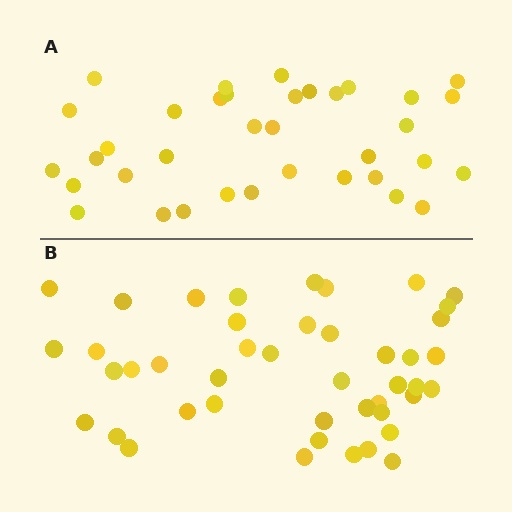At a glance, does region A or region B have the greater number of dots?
Region B (the bottom region) has more dots.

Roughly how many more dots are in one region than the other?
Region B has roughly 8 or so more dots than region A.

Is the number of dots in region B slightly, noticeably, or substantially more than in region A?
Region B has only slightly more — the two regions are fairly close. The ratio is roughly 1.2 to 1.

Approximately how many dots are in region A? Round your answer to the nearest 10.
About 40 dots. (The exact count is 36, which rounds to 40.)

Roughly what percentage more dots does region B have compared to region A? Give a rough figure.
About 20% more.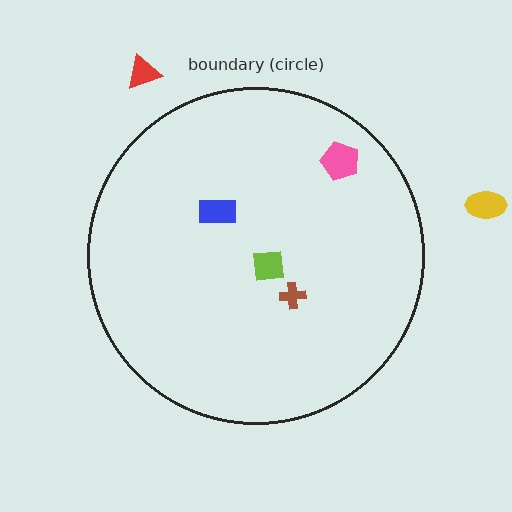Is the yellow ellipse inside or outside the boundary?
Outside.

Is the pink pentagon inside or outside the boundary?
Inside.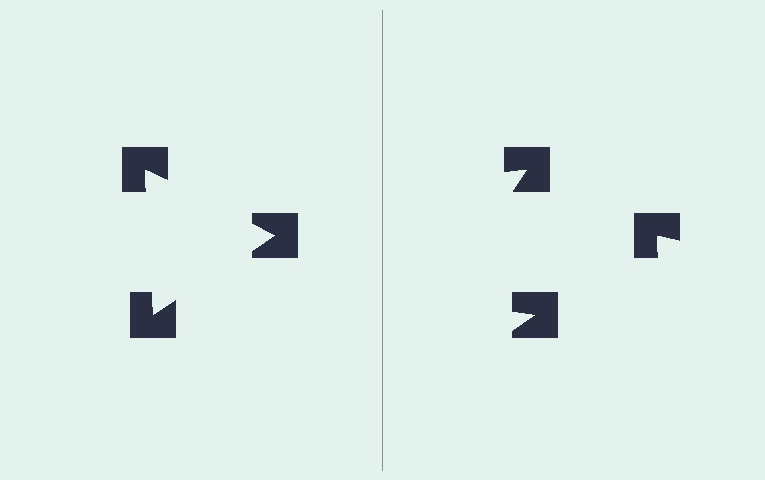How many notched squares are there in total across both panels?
6 — 3 on each side.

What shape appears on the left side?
An illusory triangle.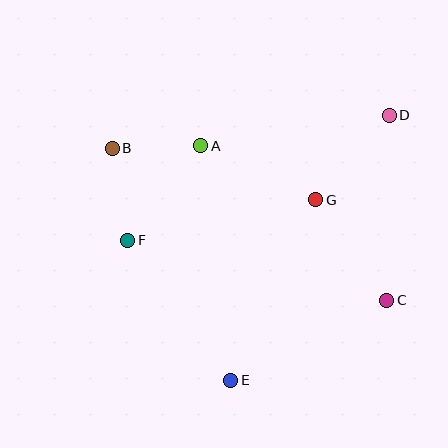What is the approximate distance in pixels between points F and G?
The distance between F and G is approximately 193 pixels.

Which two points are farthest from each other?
Points B and C are farthest from each other.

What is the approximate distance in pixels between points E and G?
The distance between E and G is approximately 200 pixels.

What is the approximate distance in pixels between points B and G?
The distance between B and G is approximately 210 pixels.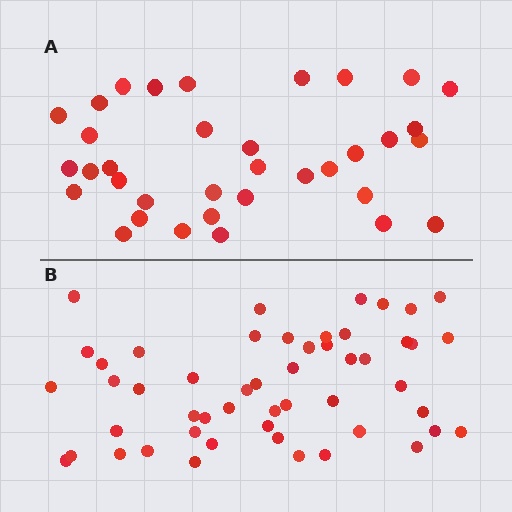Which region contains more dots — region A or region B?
Region B (the bottom region) has more dots.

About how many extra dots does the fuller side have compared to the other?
Region B has approximately 15 more dots than region A.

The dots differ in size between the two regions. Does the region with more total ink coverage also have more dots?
No. Region A has more total ink coverage because its dots are larger, but region B actually contains more individual dots. Total area can be misleading — the number of items is what matters here.